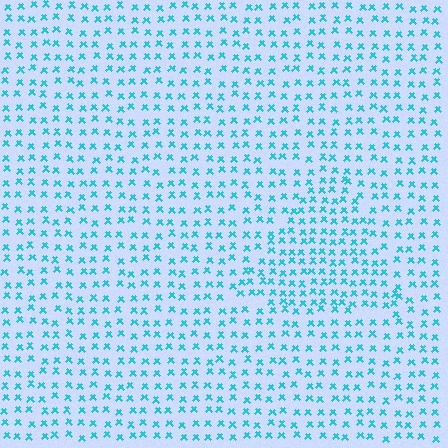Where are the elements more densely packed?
The elements are more densely packed inside the triangle boundary.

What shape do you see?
I see a triangle.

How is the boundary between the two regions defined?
The boundary is defined by a change in element density (approximately 1.5x ratio). All elements are the same color, size, and shape.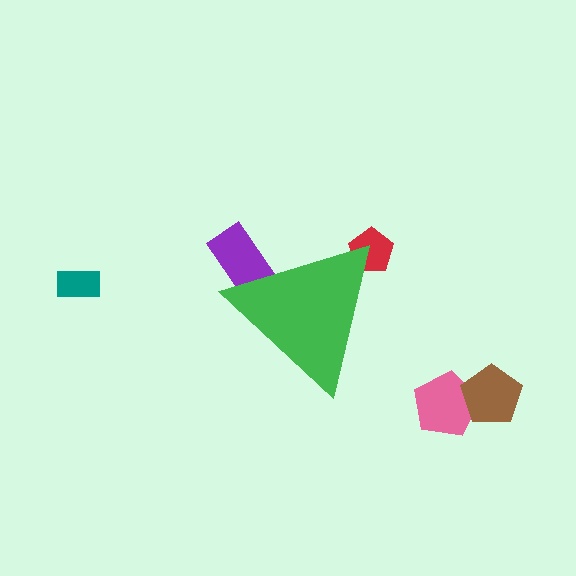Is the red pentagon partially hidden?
Yes, the red pentagon is partially hidden behind the green triangle.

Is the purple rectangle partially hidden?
Yes, the purple rectangle is partially hidden behind the green triangle.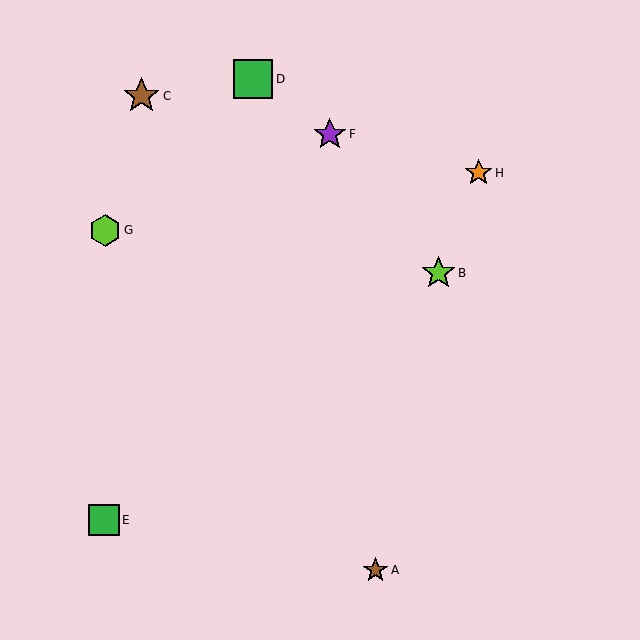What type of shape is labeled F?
Shape F is a purple star.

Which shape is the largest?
The green square (labeled D) is the largest.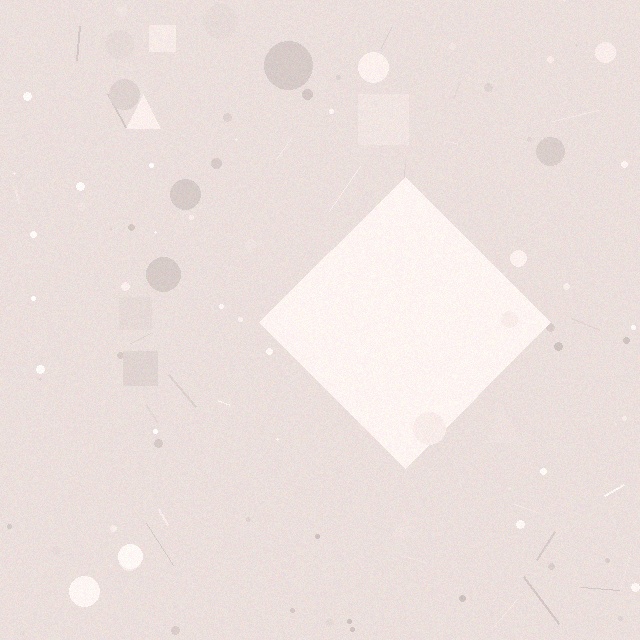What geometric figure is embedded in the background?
A diamond is embedded in the background.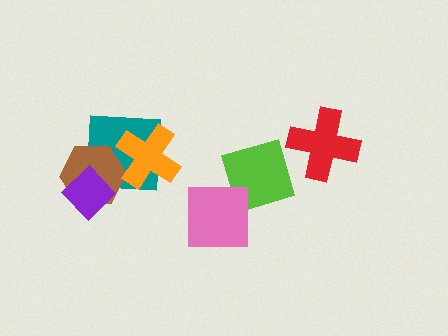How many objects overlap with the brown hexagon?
3 objects overlap with the brown hexagon.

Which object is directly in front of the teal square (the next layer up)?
The brown hexagon is directly in front of the teal square.